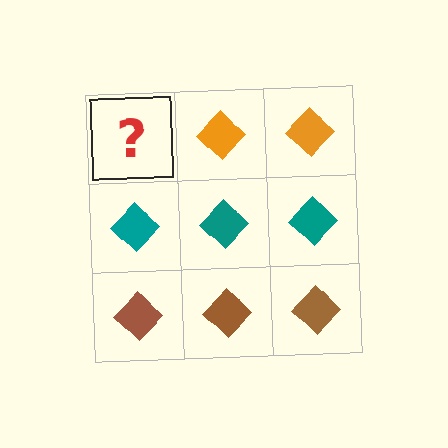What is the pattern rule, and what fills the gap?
The rule is that each row has a consistent color. The gap should be filled with an orange diamond.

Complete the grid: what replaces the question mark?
The question mark should be replaced with an orange diamond.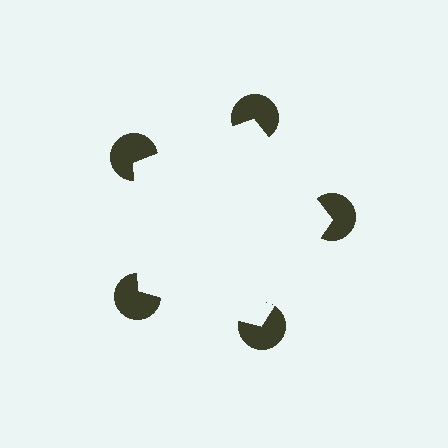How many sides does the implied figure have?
5 sides.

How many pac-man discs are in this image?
There are 5 — one at each vertex of the illusory pentagon.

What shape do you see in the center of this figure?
An illusory pentagon — its edges are inferred from the aligned wedge cuts in the pac-man discs, not physically drawn.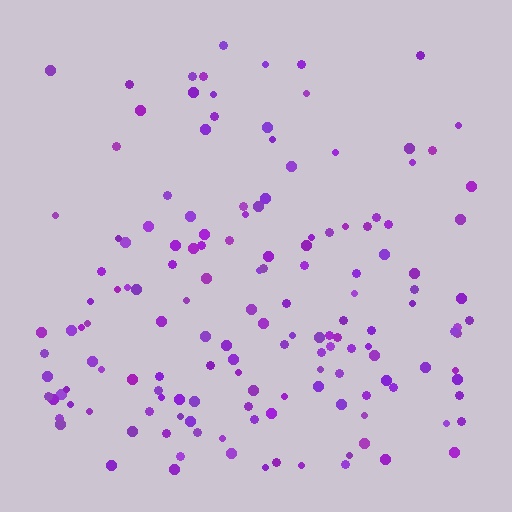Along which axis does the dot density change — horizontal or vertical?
Vertical.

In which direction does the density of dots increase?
From top to bottom, with the bottom side densest.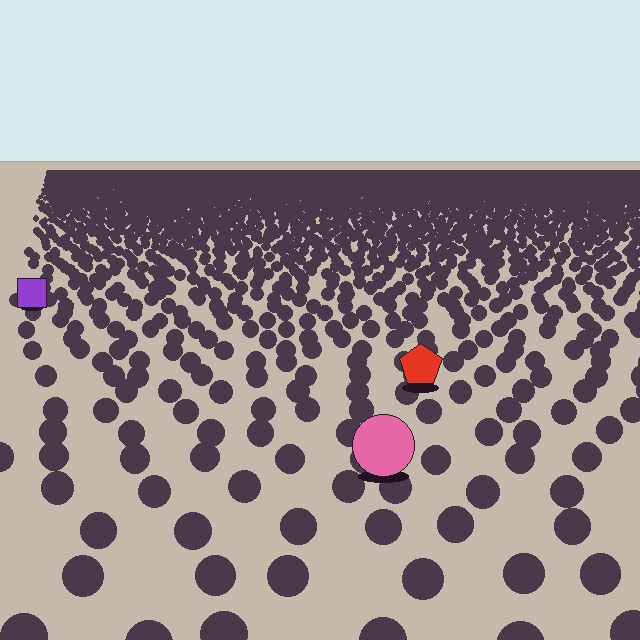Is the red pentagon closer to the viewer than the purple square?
Yes. The red pentagon is closer — you can tell from the texture gradient: the ground texture is coarser near it.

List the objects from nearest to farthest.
From nearest to farthest: the pink circle, the red pentagon, the purple square.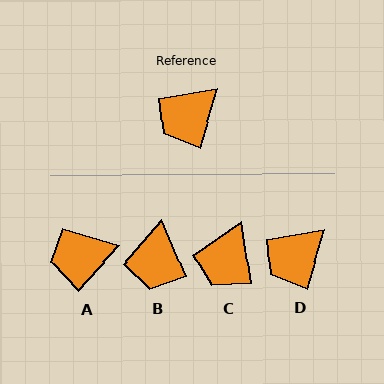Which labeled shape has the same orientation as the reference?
D.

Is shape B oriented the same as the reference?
No, it is off by about 40 degrees.